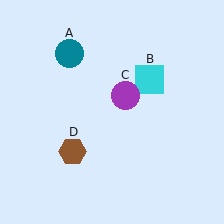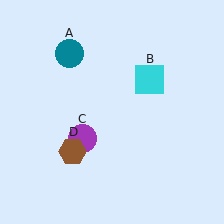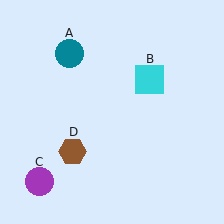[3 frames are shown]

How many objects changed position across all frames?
1 object changed position: purple circle (object C).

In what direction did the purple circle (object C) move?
The purple circle (object C) moved down and to the left.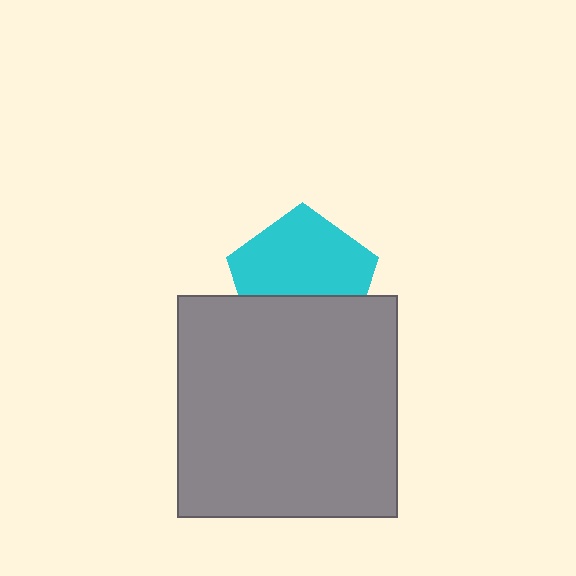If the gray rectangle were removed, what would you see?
You would see the complete cyan pentagon.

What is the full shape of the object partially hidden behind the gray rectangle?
The partially hidden object is a cyan pentagon.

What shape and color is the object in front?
The object in front is a gray rectangle.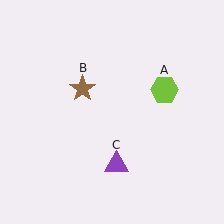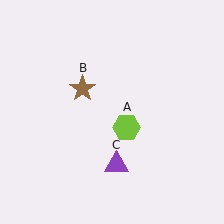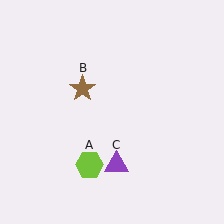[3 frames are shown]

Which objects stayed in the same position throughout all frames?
Brown star (object B) and purple triangle (object C) remained stationary.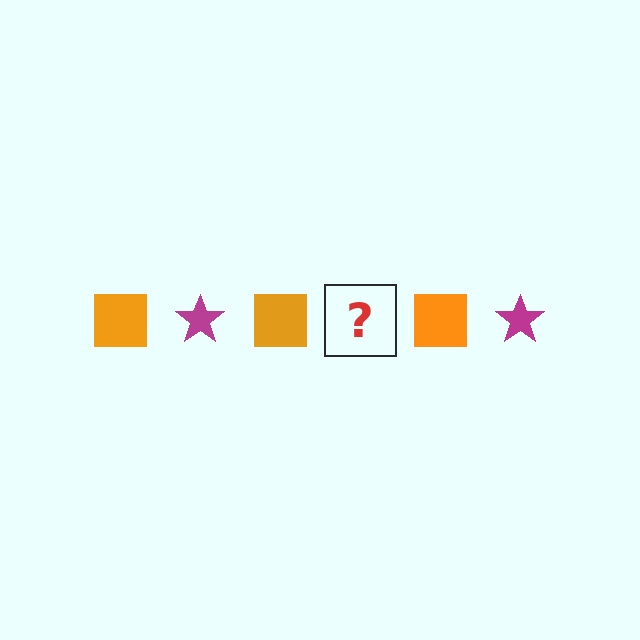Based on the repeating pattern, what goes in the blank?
The blank should be a magenta star.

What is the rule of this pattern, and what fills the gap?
The rule is that the pattern alternates between orange square and magenta star. The gap should be filled with a magenta star.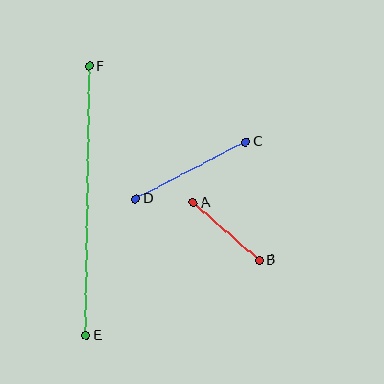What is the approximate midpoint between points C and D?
The midpoint is at approximately (191, 170) pixels.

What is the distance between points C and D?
The distance is approximately 123 pixels.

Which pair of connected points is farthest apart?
Points E and F are farthest apart.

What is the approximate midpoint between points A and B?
The midpoint is at approximately (226, 231) pixels.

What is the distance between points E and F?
The distance is approximately 270 pixels.